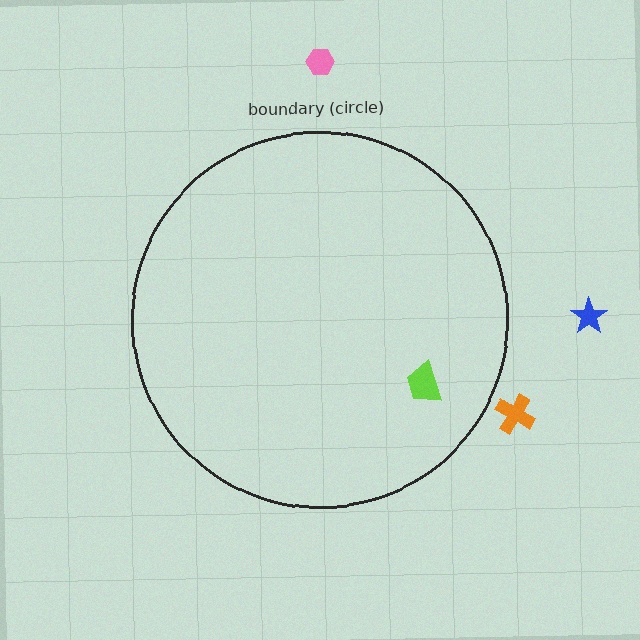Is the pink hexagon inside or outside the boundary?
Outside.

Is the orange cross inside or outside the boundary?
Outside.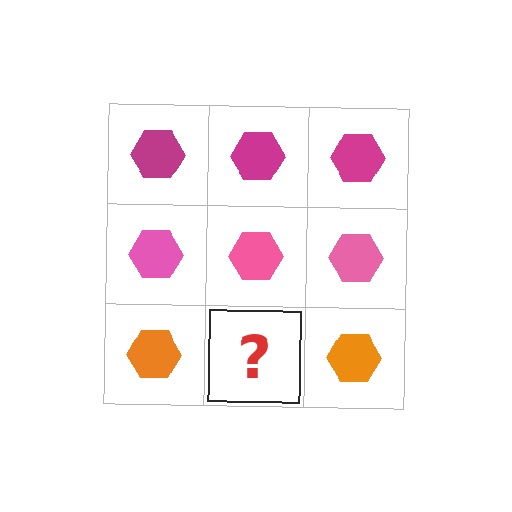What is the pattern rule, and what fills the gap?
The rule is that each row has a consistent color. The gap should be filled with an orange hexagon.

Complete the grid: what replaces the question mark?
The question mark should be replaced with an orange hexagon.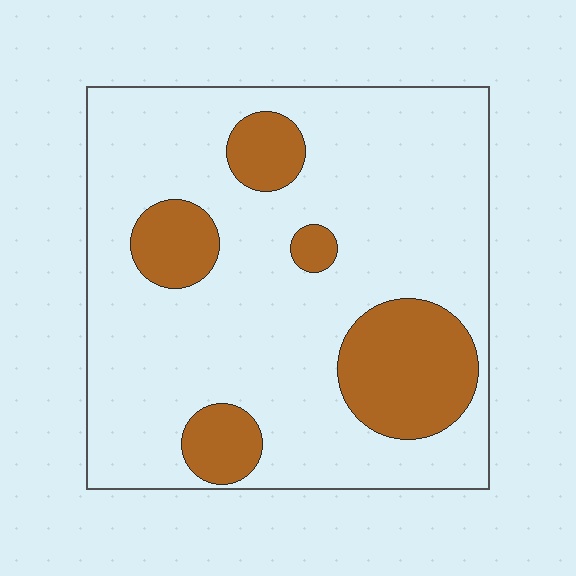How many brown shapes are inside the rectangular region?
5.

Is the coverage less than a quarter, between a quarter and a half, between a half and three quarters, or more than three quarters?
Less than a quarter.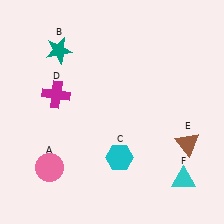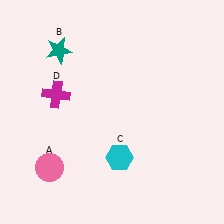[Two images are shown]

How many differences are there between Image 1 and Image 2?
There are 2 differences between the two images.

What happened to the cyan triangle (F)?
The cyan triangle (F) was removed in Image 2. It was in the bottom-right area of Image 1.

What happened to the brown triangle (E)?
The brown triangle (E) was removed in Image 2. It was in the bottom-right area of Image 1.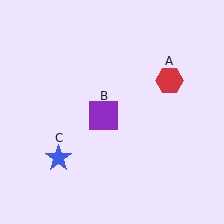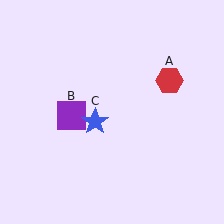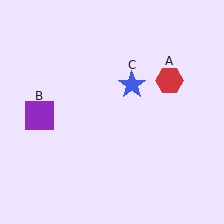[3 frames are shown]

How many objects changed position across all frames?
2 objects changed position: purple square (object B), blue star (object C).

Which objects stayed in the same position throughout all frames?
Red hexagon (object A) remained stationary.